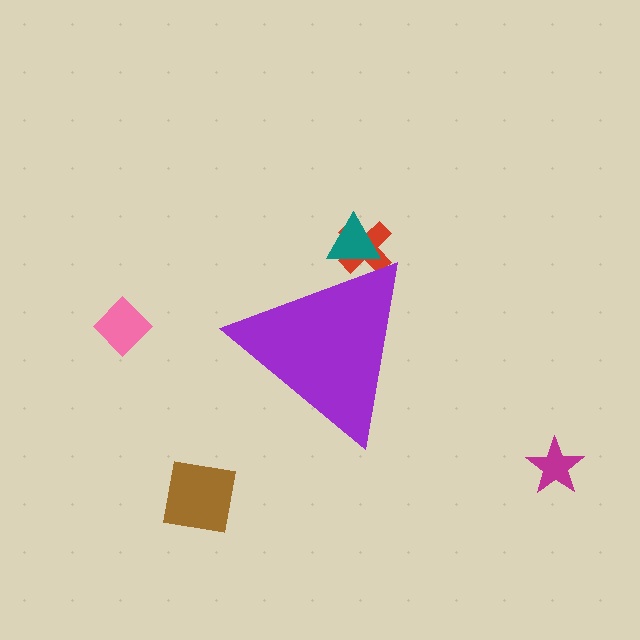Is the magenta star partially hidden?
No, the magenta star is fully visible.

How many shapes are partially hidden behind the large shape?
2 shapes are partially hidden.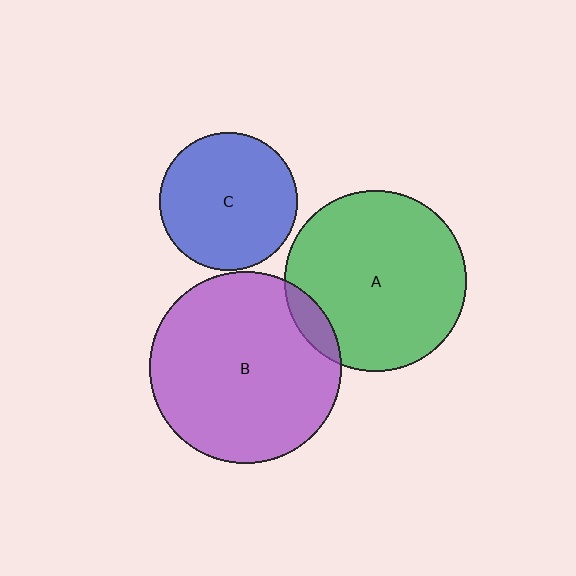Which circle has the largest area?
Circle B (purple).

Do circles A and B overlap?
Yes.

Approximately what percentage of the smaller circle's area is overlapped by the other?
Approximately 10%.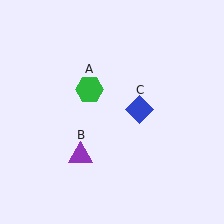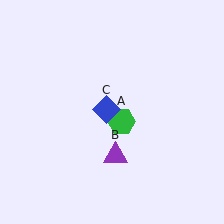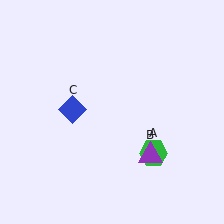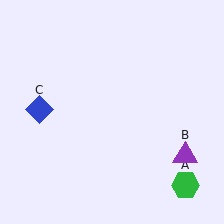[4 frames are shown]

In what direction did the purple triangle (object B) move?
The purple triangle (object B) moved right.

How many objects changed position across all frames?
3 objects changed position: green hexagon (object A), purple triangle (object B), blue diamond (object C).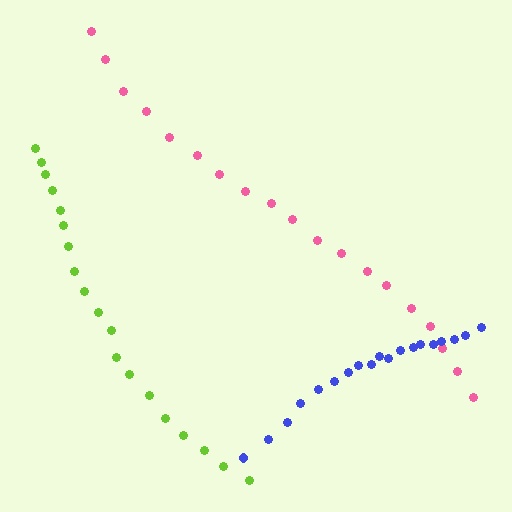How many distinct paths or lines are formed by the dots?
There are 3 distinct paths.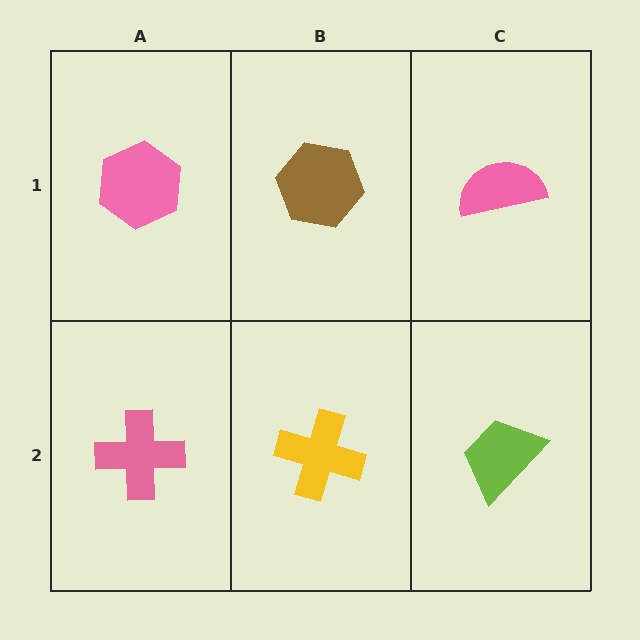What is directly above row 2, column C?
A pink semicircle.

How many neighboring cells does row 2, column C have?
2.